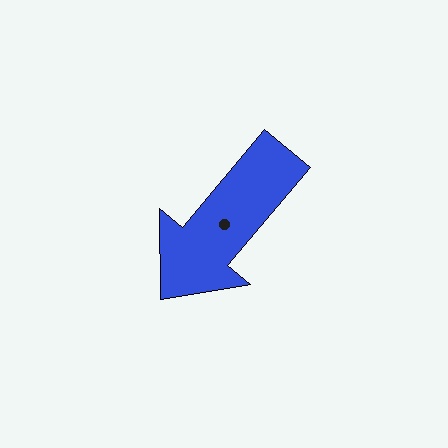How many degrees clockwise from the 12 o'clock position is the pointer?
Approximately 220 degrees.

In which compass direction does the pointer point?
Southwest.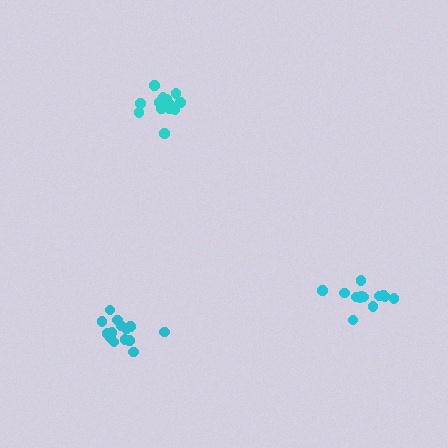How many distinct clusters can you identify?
There are 3 distinct clusters.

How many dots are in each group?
Group 1: 16 dots, Group 2: 13 dots, Group 3: 14 dots (43 total).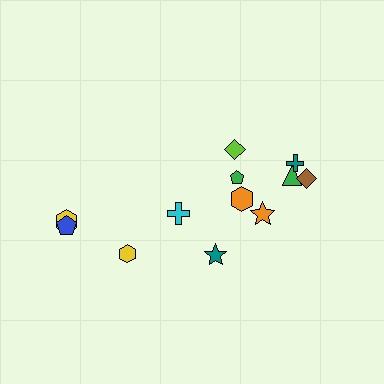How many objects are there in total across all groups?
There are 12 objects.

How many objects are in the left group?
There are 4 objects.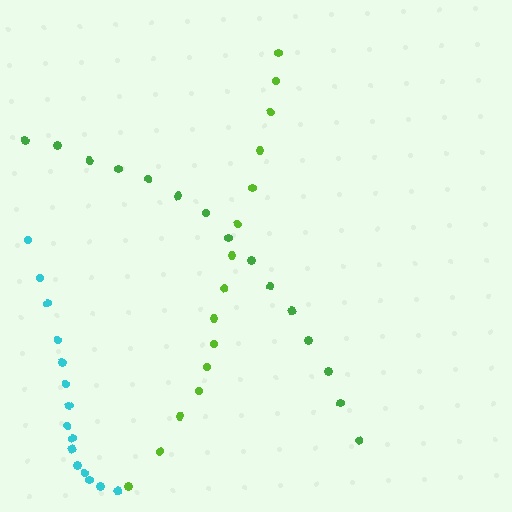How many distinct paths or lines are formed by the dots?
There are 3 distinct paths.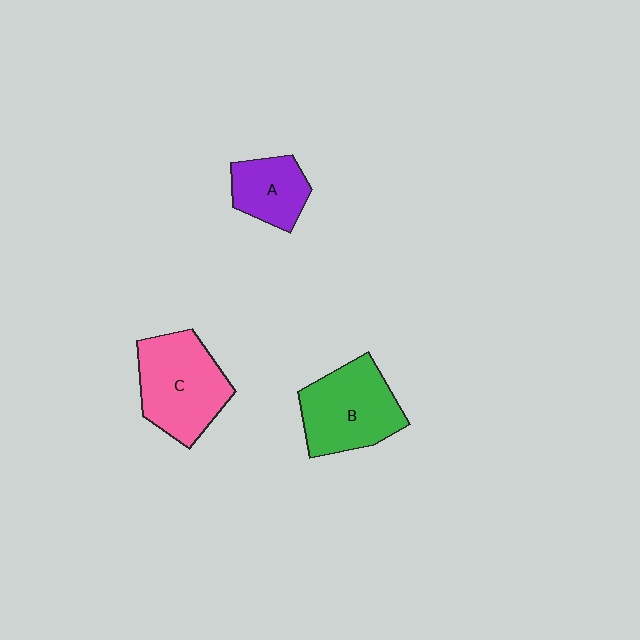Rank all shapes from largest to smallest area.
From largest to smallest: C (pink), B (green), A (purple).